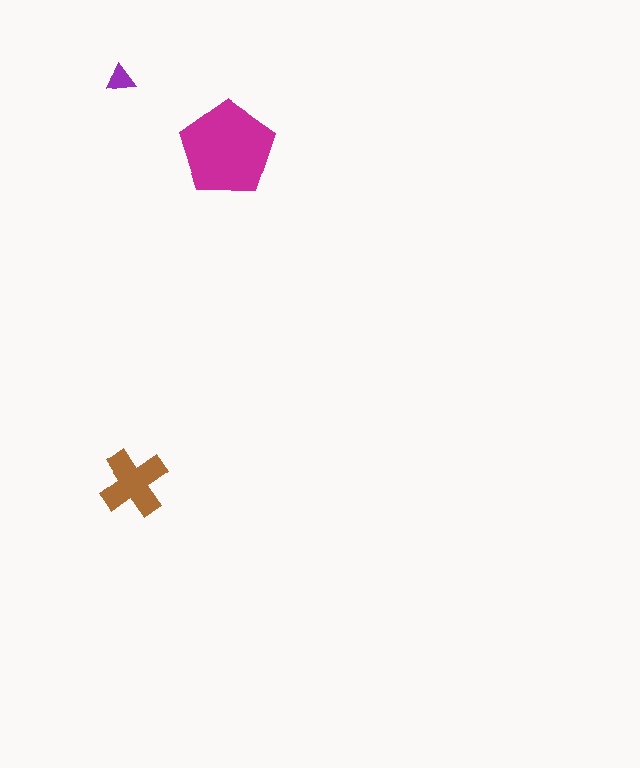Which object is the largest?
The magenta pentagon.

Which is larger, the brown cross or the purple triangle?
The brown cross.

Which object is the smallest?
The purple triangle.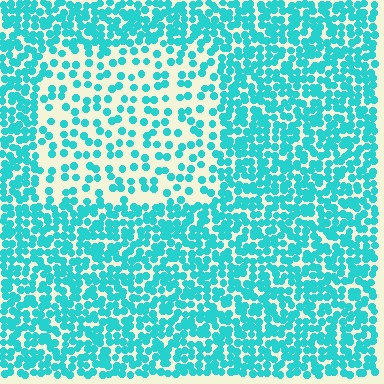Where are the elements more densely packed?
The elements are more densely packed outside the rectangle boundary.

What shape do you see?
I see a rectangle.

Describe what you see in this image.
The image contains small cyan elements arranged at two different densities. A rectangle-shaped region is visible where the elements are less densely packed than the surrounding area.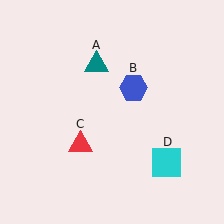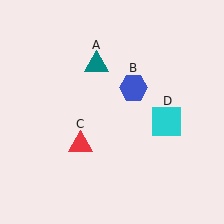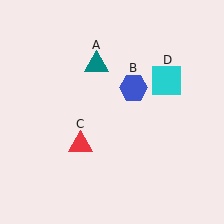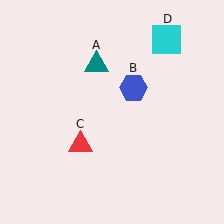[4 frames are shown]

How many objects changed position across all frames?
1 object changed position: cyan square (object D).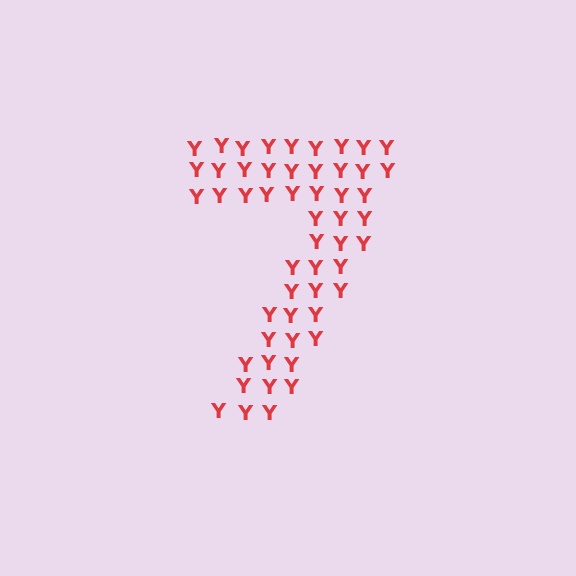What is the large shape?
The large shape is the digit 7.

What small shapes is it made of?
It is made of small letter Y's.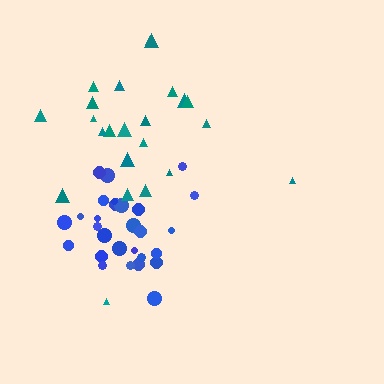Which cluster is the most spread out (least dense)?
Teal.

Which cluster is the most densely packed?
Blue.